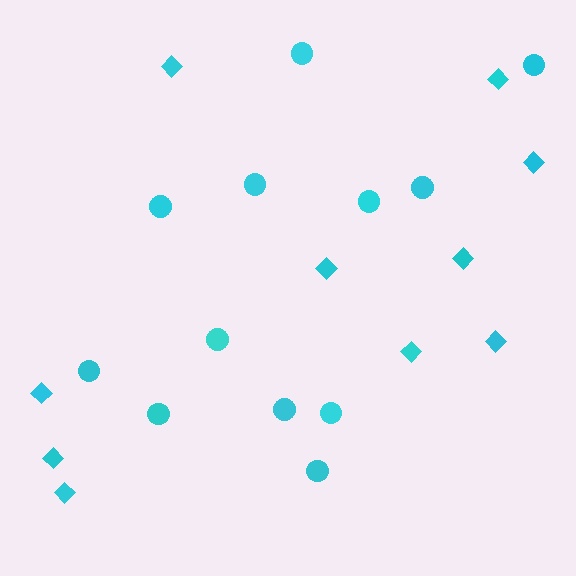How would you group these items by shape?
There are 2 groups: one group of diamonds (10) and one group of circles (12).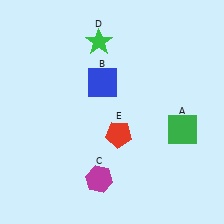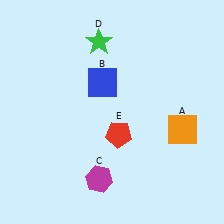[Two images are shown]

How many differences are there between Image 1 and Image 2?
There is 1 difference between the two images.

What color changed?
The square (A) changed from green in Image 1 to orange in Image 2.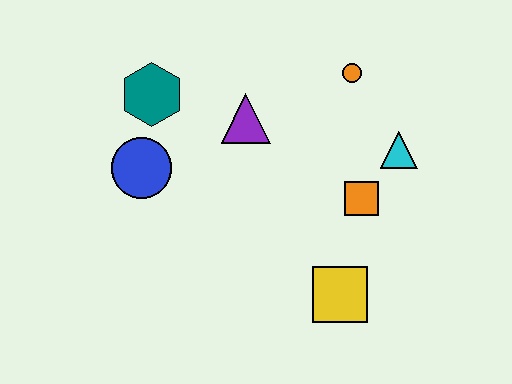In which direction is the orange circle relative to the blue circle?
The orange circle is to the right of the blue circle.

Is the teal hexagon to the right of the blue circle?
Yes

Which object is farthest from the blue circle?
The cyan triangle is farthest from the blue circle.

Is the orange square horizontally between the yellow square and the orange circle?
No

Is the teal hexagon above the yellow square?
Yes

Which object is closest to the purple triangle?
The teal hexagon is closest to the purple triangle.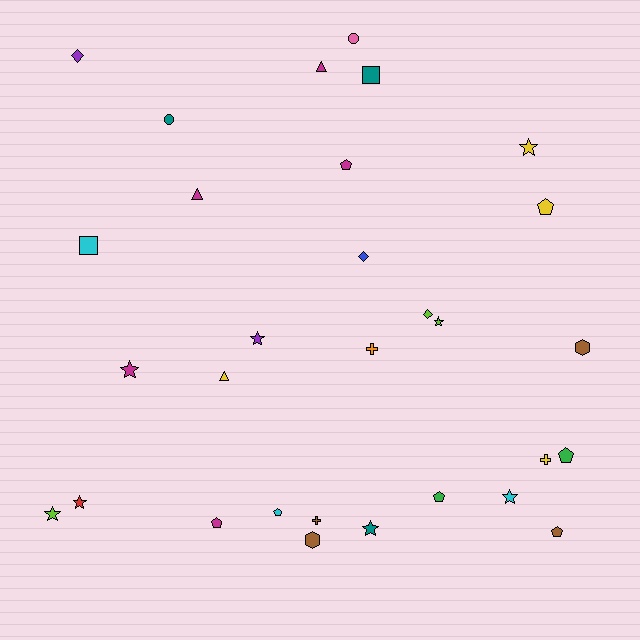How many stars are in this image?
There are 8 stars.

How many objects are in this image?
There are 30 objects.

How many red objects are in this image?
There is 1 red object.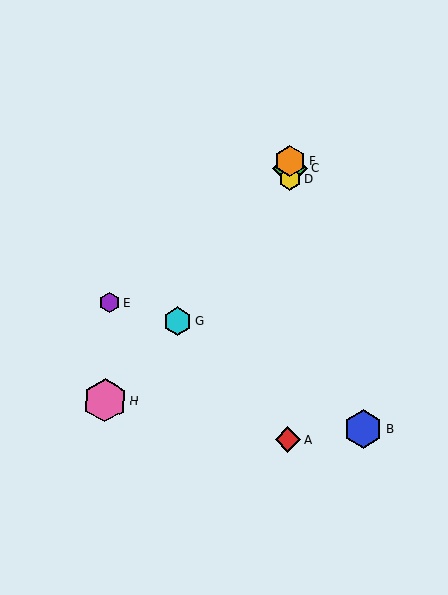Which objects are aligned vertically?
Objects A, C, D, F are aligned vertically.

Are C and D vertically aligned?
Yes, both are at x≈290.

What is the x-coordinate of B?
Object B is at x≈364.